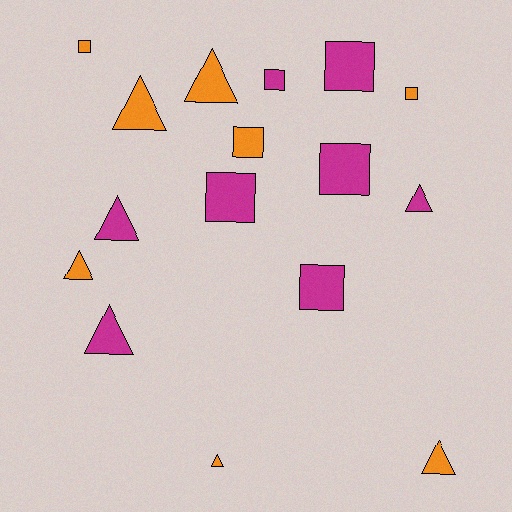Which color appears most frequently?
Orange, with 8 objects.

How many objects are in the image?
There are 16 objects.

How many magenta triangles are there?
There are 3 magenta triangles.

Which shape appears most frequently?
Square, with 8 objects.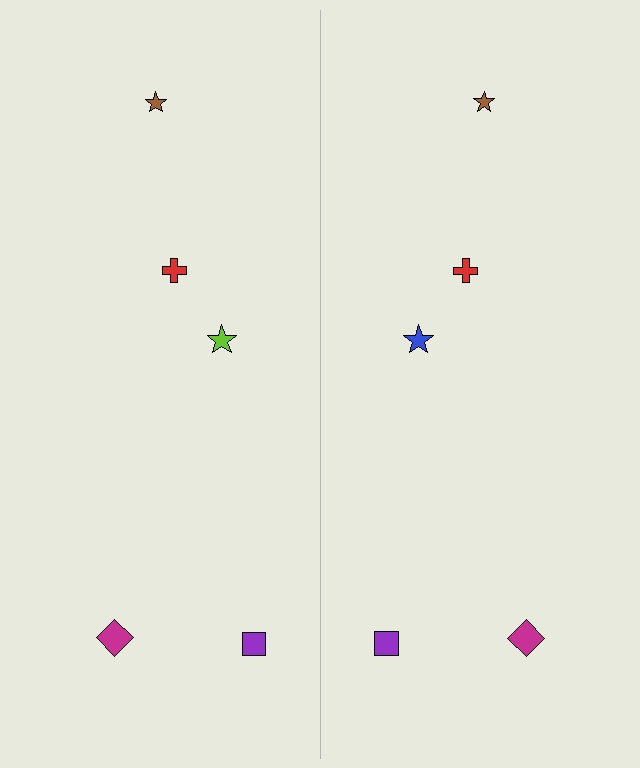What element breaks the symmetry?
The blue star on the right side breaks the symmetry — its mirror counterpart is lime.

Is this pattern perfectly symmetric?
No, the pattern is not perfectly symmetric. The blue star on the right side breaks the symmetry — its mirror counterpart is lime.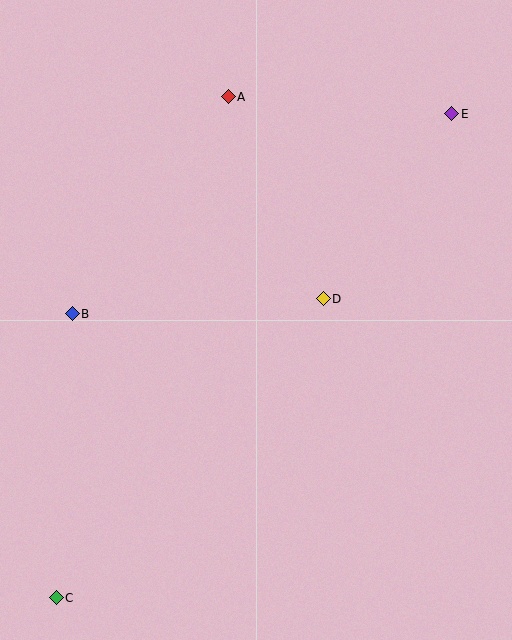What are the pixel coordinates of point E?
Point E is at (452, 114).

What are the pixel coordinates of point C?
Point C is at (56, 598).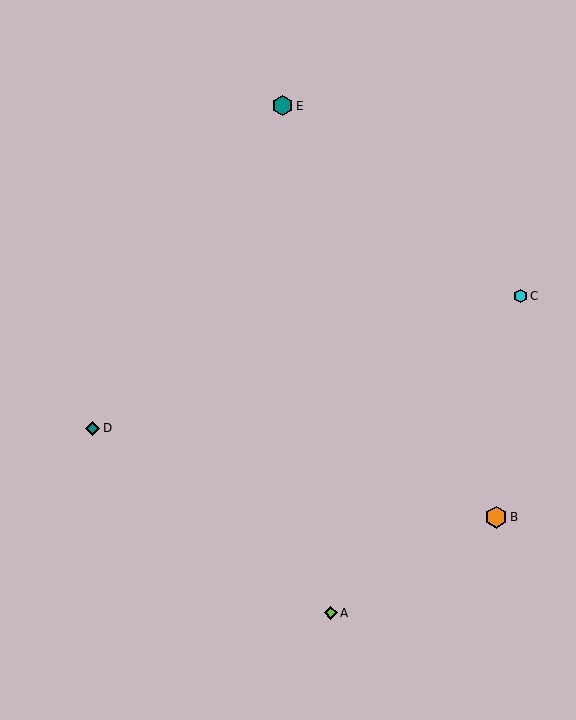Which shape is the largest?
The orange hexagon (labeled B) is the largest.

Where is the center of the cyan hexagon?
The center of the cyan hexagon is at (521, 296).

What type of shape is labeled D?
Shape D is a teal diamond.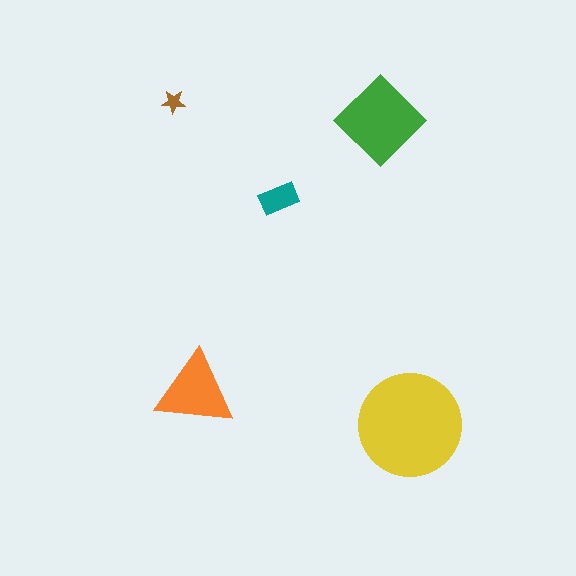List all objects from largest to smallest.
The yellow circle, the green diamond, the orange triangle, the teal rectangle, the brown star.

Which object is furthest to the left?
The brown star is leftmost.